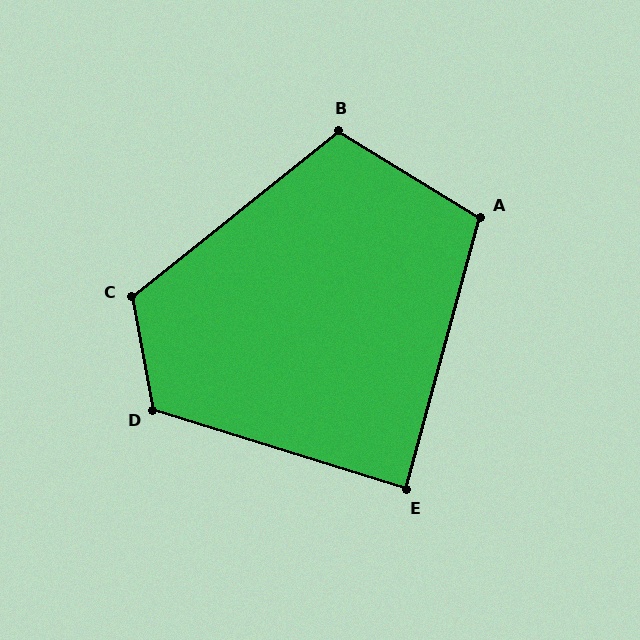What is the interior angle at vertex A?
Approximately 106 degrees (obtuse).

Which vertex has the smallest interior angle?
E, at approximately 88 degrees.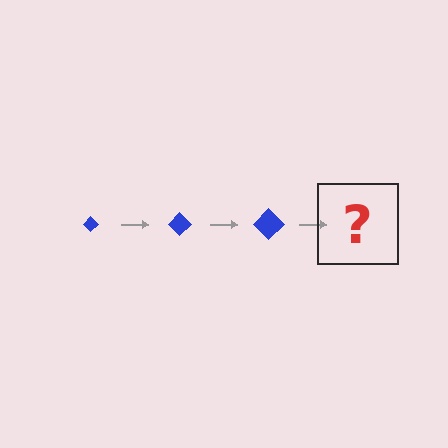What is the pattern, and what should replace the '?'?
The pattern is that the diamond gets progressively larger each step. The '?' should be a blue diamond, larger than the previous one.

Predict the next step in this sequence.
The next step is a blue diamond, larger than the previous one.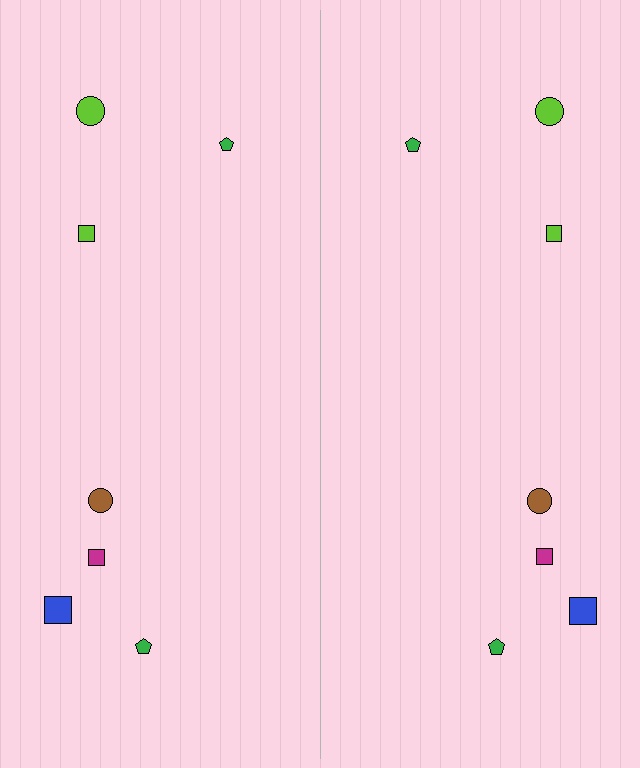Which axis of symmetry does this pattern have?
The pattern has a vertical axis of symmetry running through the center of the image.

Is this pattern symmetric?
Yes, this pattern has bilateral (reflection) symmetry.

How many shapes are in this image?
There are 14 shapes in this image.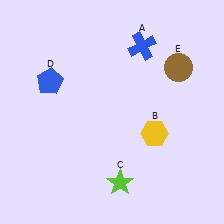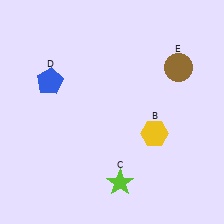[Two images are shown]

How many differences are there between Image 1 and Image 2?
There is 1 difference between the two images.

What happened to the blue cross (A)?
The blue cross (A) was removed in Image 2. It was in the top-right area of Image 1.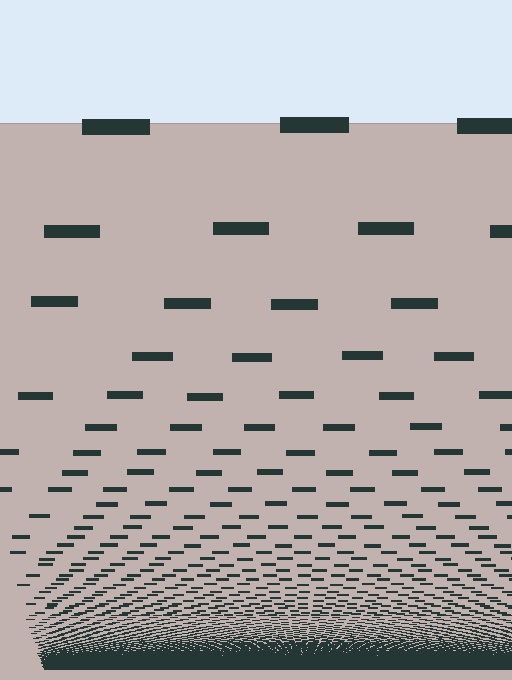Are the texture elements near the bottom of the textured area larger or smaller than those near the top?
Smaller. The gradient is inverted — elements near the bottom are smaller and denser.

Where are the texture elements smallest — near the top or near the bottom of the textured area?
Near the bottom.